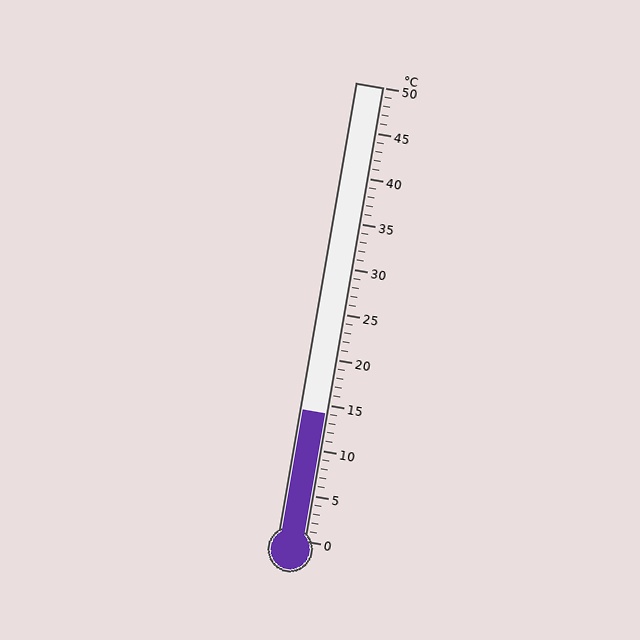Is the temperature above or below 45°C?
The temperature is below 45°C.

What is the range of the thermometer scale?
The thermometer scale ranges from 0°C to 50°C.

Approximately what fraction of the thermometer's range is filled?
The thermometer is filled to approximately 30% of its range.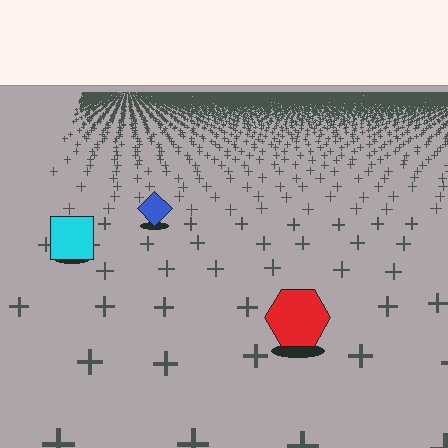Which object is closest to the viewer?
The red hexagon is closest. The texture marks near it are larger and more spread out.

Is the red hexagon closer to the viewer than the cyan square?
Yes. The red hexagon is closer — you can tell from the texture gradient: the ground texture is coarser near it.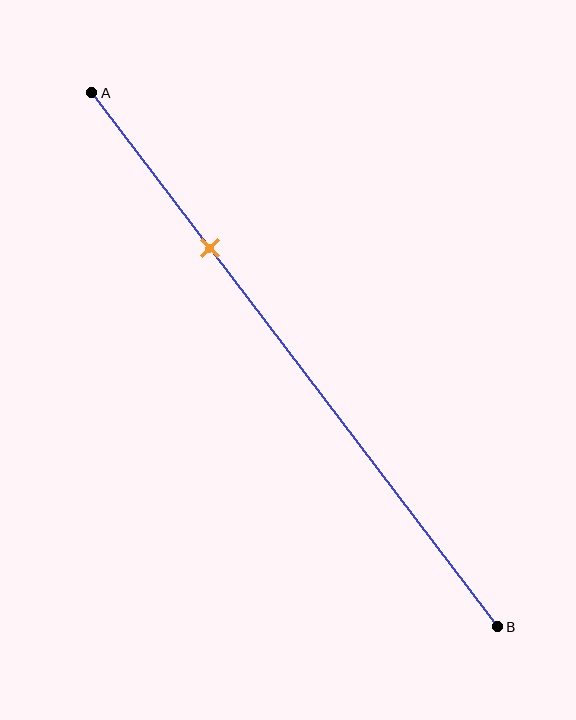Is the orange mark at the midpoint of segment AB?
No, the mark is at about 30% from A, not at the 50% midpoint.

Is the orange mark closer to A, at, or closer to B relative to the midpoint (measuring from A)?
The orange mark is closer to point A than the midpoint of segment AB.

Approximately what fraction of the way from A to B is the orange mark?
The orange mark is approximately 30% of the way from A to B.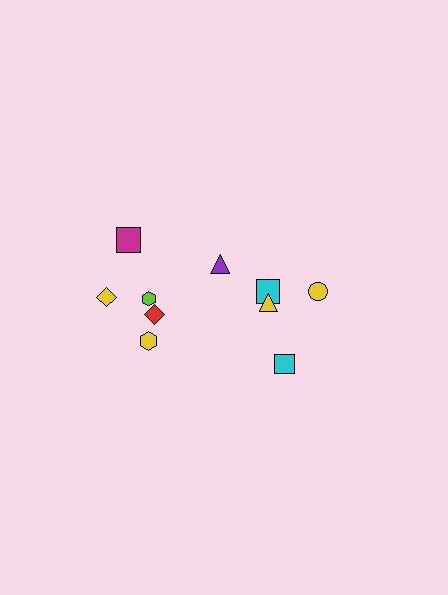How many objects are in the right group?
There are 4 objects.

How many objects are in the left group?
There are 6 objects.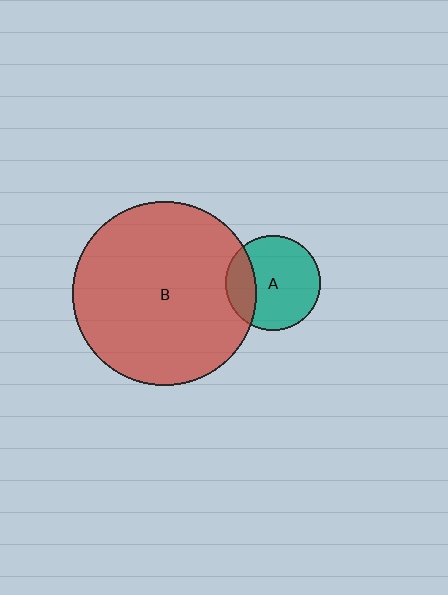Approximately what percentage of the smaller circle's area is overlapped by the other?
Approximately 25%.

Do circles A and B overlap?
Yes.